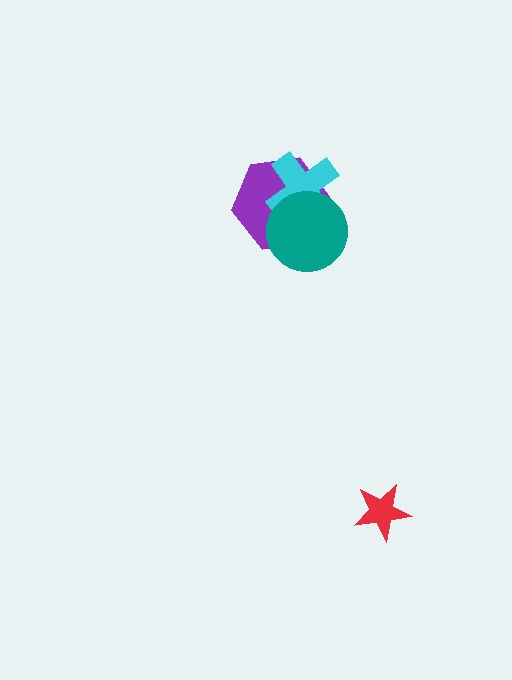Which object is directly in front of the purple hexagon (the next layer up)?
The cyan cross is directly in front of the purple hexagon.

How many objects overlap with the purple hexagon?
2 objects overlap with the purple hexagon.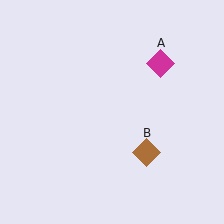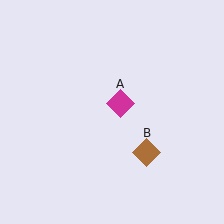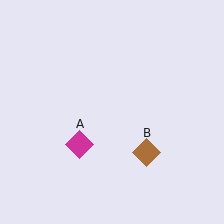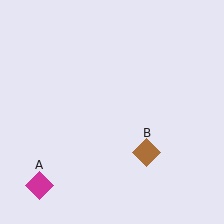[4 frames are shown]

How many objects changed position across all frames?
1 object changed position: magenta diamond (object A).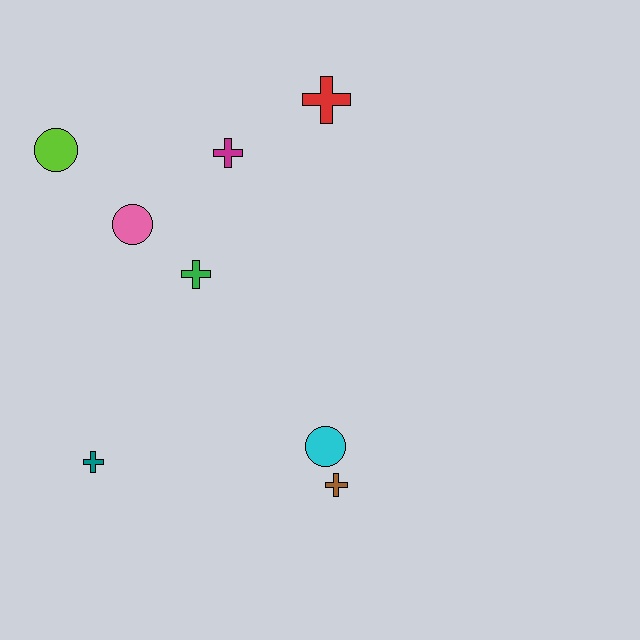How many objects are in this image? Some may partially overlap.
There are 8 objects.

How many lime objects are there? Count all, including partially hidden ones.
There is 1 lime object.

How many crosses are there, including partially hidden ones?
There are 5 crosses.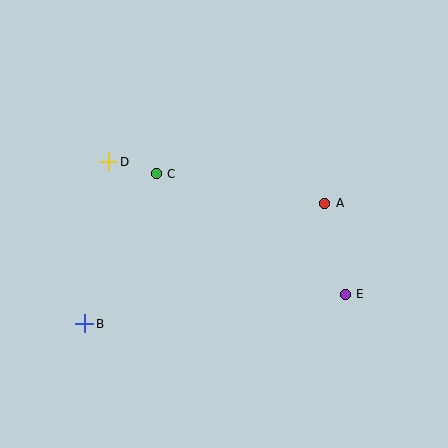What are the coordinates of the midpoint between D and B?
The midpoint between D and B is at (97, 243).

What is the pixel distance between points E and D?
The distance between E and D is 271 pixels.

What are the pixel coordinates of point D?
Point D is at (109, 162).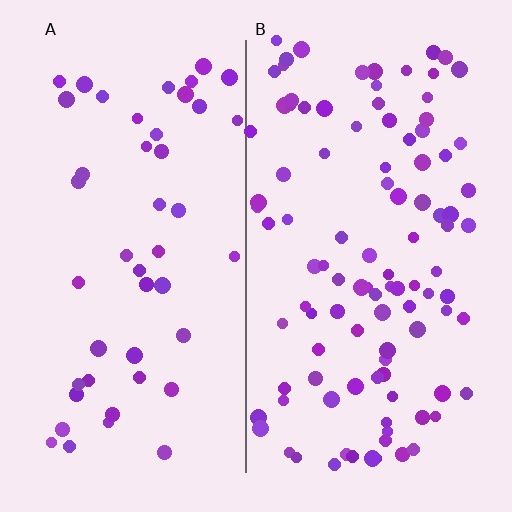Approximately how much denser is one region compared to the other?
Approximately 2.2× — region B over region A.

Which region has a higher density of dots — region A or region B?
B (the right).